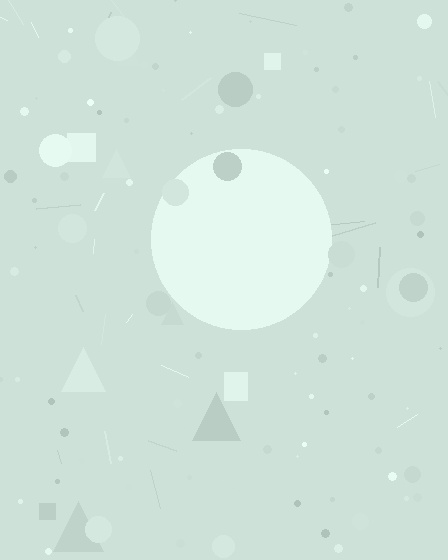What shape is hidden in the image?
A circle is hidden in the image.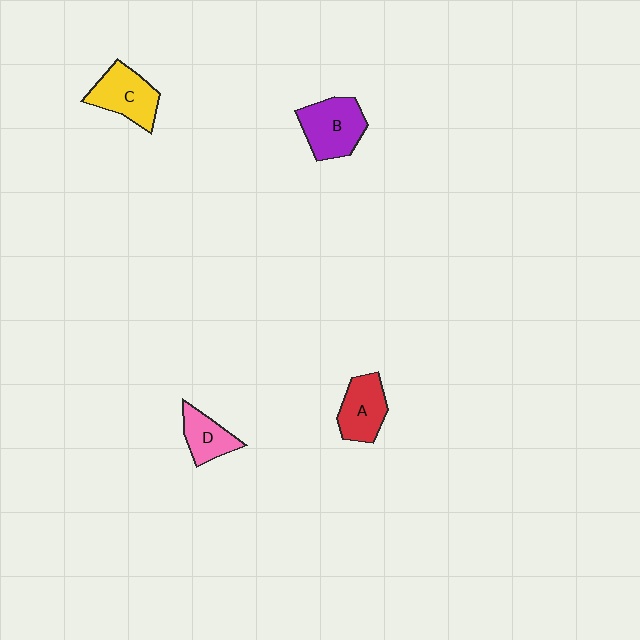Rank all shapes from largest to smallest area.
From largest to smallest: B (purple), C (yellow), A (red), D (pink).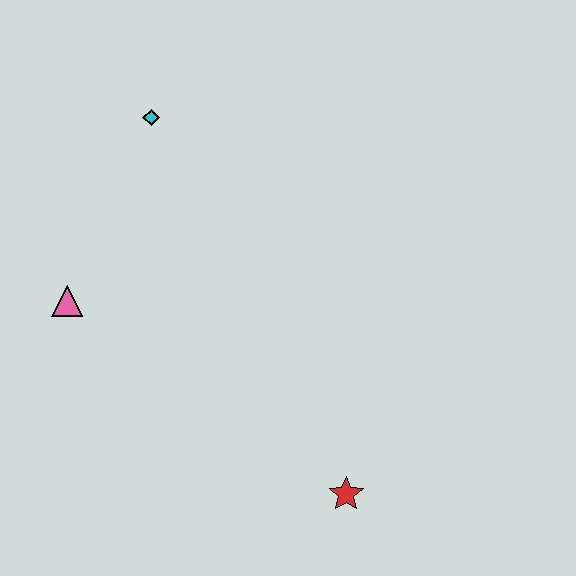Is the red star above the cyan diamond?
No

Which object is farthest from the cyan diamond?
The red star is farthest from the cyan diamond.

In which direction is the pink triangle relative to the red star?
The pink triangle is to the left of the red star.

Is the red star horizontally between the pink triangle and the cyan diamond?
No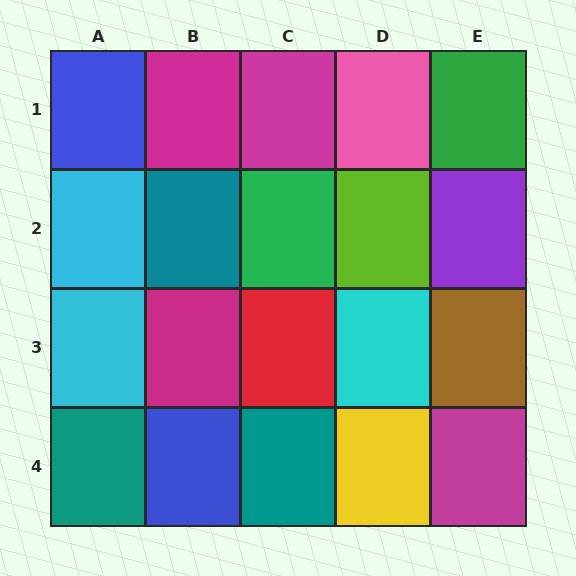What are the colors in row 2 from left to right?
Cyan, teal, green, lime, purple.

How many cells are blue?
2 cells are blue.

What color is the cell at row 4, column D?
Yellow.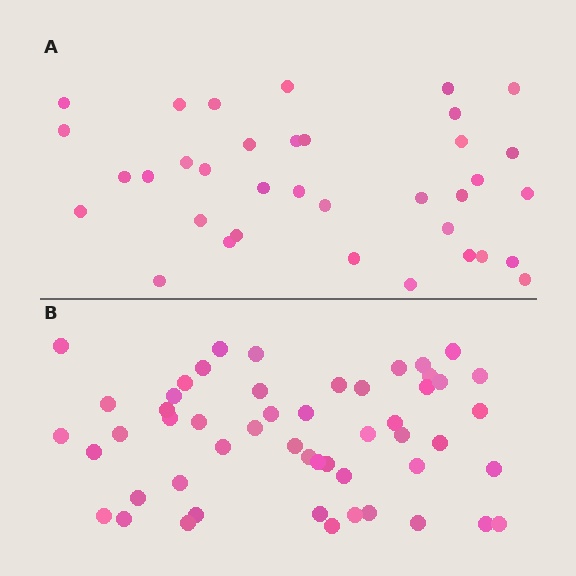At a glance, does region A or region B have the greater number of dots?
Region B (the bottom region) has more dots.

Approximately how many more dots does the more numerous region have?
Region B has approximately 15 more dots than region A.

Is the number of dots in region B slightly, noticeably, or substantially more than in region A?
Region B has noticeably more, but not dramatically so. The ratio is roughly 1.4 to 1.